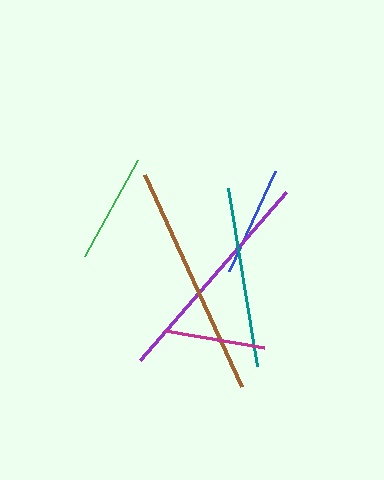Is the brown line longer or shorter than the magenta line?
The brown line is longer than the magenta line.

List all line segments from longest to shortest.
From longest to shortest: brown, purple, teal, blue, green, magenta.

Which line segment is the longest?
The brown line is the longest at approximately 232 pixels.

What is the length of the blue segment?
The blue segment is approximately 110 pixels long.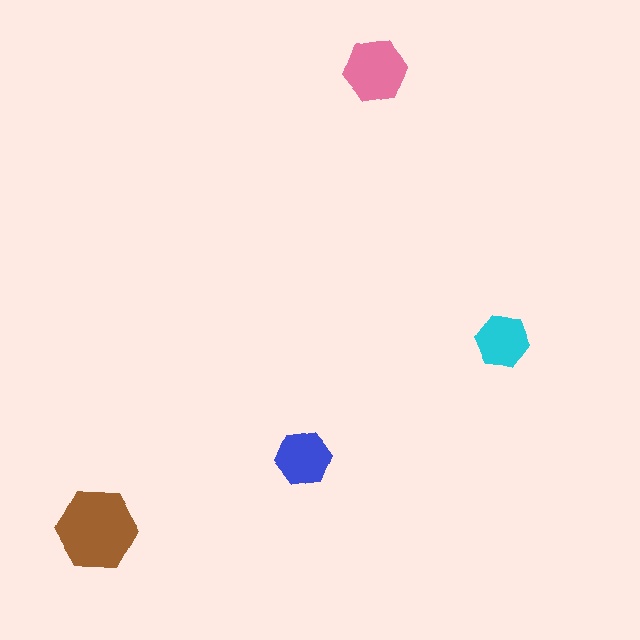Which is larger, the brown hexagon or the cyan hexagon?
The brown one.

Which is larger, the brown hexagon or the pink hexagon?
The brown one.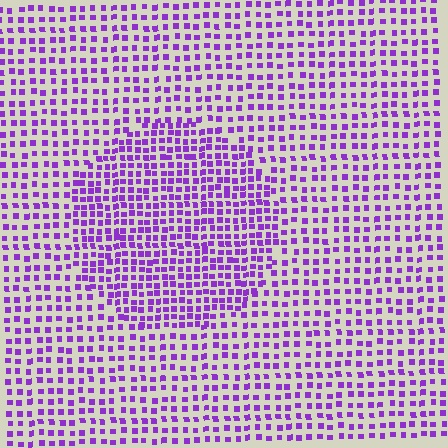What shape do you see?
I see a circle.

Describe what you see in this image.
The image contains small purple elements arranged at two different densities. A circle-shaped region is visible where the elements are more densely packed than the surrounding area.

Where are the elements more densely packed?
The elements are more densely packed inside the circle boundary.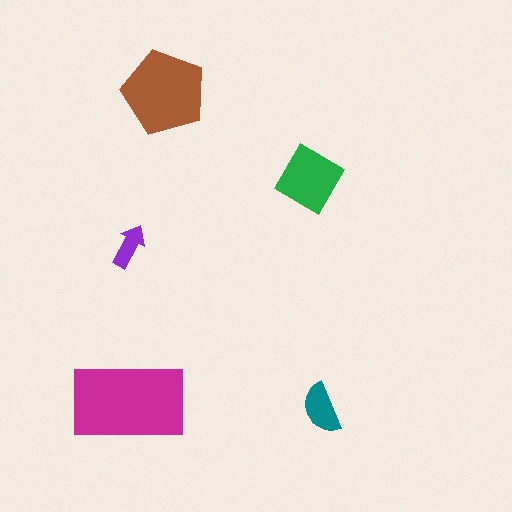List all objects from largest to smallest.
The magenta rectangle, the brown pentagon, the green diamond, the teal semicircle, the purple arrow.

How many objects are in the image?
There are 5 objects in the image.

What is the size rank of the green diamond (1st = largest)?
3rd.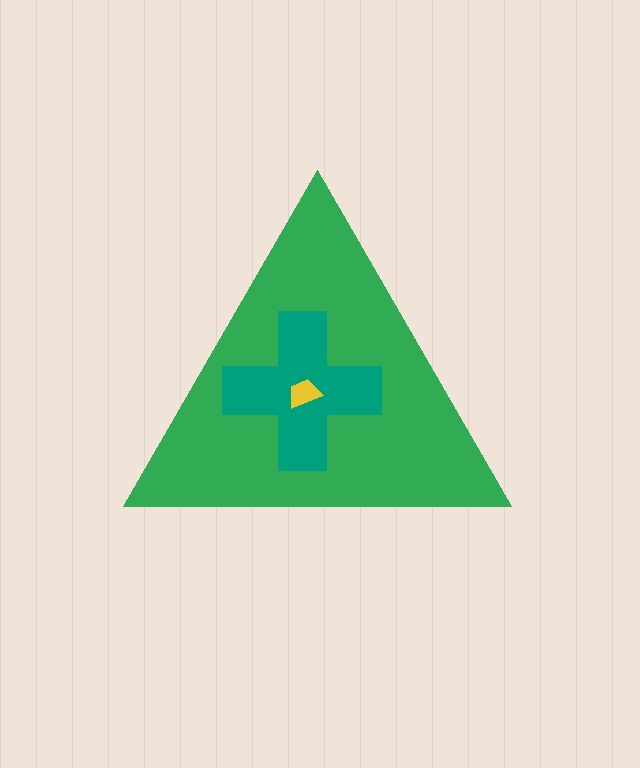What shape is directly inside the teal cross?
The yellow trapezoid.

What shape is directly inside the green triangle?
The teal cross.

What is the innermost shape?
The yellow trapezoid.